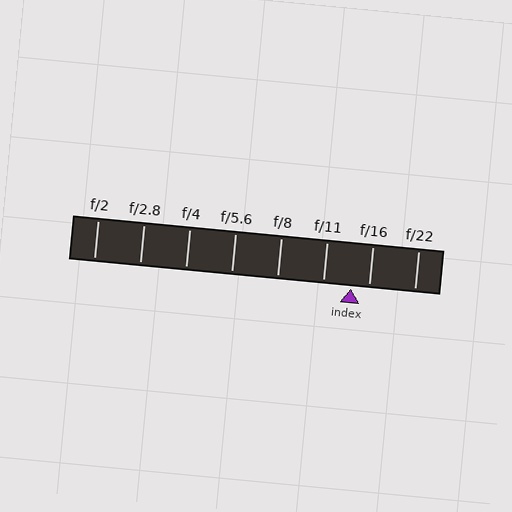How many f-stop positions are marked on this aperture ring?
There are 8 f-stop positions marked.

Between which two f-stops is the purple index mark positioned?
The index mark is between f/11 and f/16.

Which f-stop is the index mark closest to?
The index mark is closest to f/16.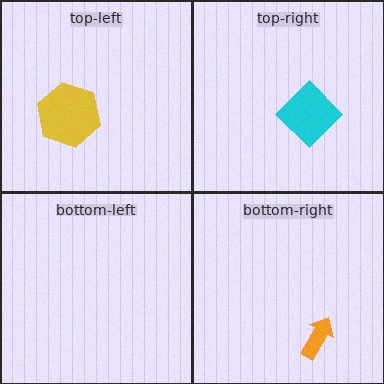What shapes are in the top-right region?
The cyan diamond.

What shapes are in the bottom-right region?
The orange arrow.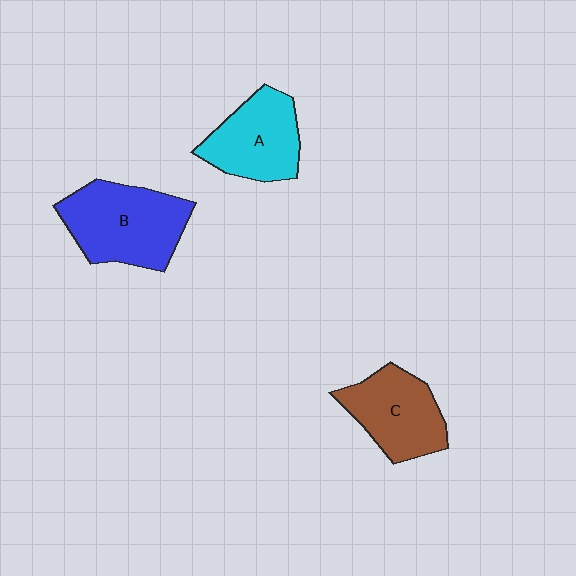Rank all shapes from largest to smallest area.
From largest to smallest: B (blue), C (brown), A (cyan).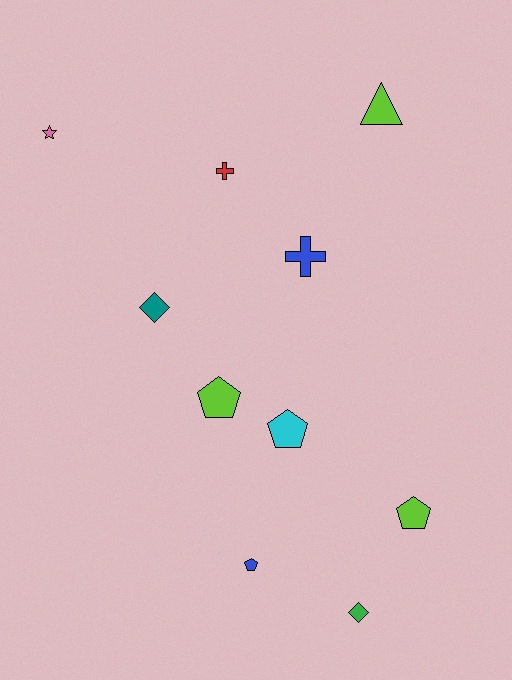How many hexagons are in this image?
There are no hexagons.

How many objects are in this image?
There are 10 objects.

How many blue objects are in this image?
There are 2 blue objects.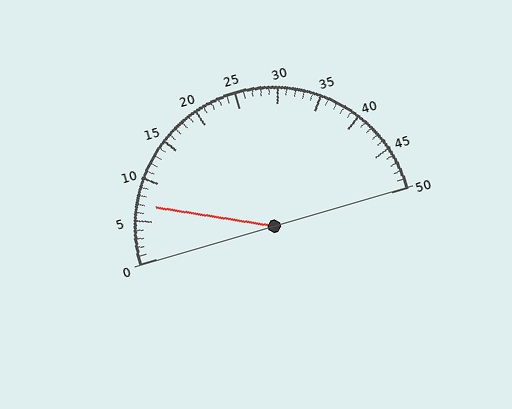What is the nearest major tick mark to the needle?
The nearest major tick mark is 5.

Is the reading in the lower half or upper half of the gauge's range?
The reading is in the lower half of the range (0 to 50).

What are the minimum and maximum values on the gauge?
The gauge ranges from 0 to 50.